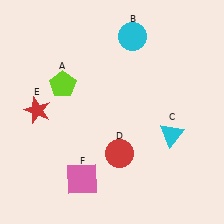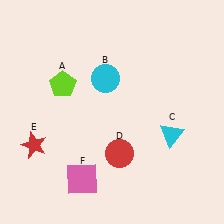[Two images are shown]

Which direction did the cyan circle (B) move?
The cyan circle (B) moved down.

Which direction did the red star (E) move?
The red star (E) moved down.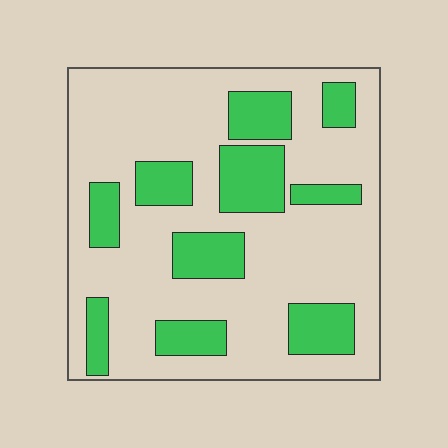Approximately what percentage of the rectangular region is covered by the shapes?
Approximately 25%.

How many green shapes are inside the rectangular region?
10.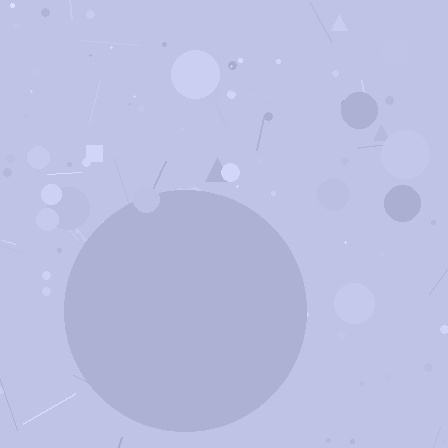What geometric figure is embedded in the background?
A circle is embedded in the background.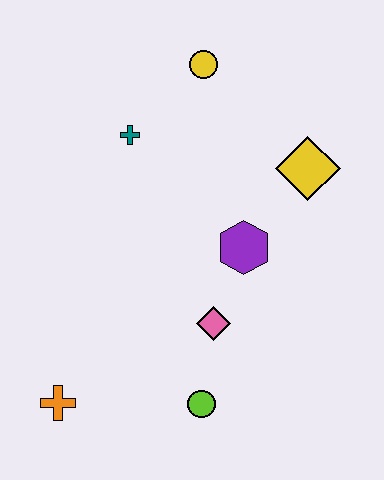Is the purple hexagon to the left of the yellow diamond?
Yes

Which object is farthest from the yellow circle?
The orange cross is farthest from the yellow circle.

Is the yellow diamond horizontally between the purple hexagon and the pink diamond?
No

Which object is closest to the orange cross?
The lime circle is closest to the orange cross.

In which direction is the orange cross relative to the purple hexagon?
The orange cross is to the left of the purple hexagon.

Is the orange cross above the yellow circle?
No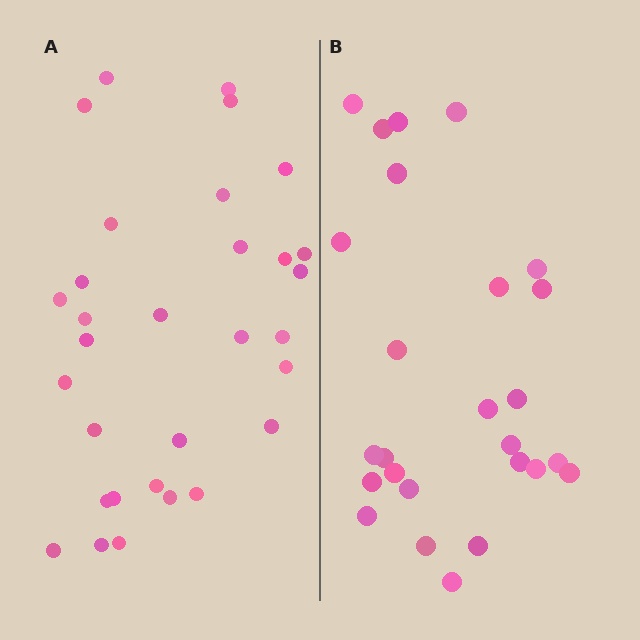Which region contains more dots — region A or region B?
Region A (the left region) has more dots.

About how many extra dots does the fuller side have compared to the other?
Region A has about 5 more dots than region B.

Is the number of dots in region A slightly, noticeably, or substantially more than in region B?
Region A has only slightly more — the two regions are fairly close. The ratio is roughly 1.2 to 1.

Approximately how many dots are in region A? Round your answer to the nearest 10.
About 30 dots. (The exact count is 31, which rounds to 30.)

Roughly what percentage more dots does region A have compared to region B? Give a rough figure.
About 20% more.